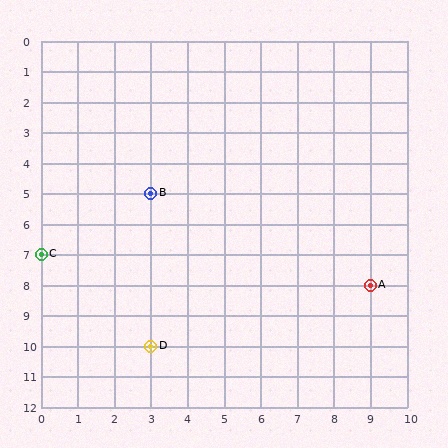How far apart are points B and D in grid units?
Points B and D are 5 rows apart.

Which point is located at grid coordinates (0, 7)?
Point C is at (0, 7).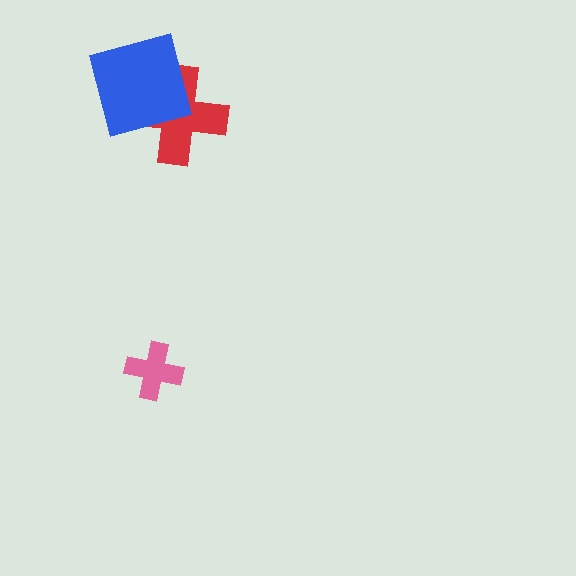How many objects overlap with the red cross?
1 object overlaps with the red cross.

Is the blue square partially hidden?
No, no other shape covers it.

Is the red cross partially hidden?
Yes, it is partially covered by another shape.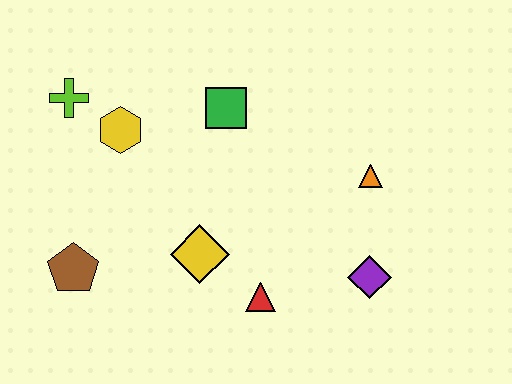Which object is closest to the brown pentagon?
The yellow diamond is closest to the brown pentagon.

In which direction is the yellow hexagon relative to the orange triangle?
The yellow hexagon is to the left of the orange triangle.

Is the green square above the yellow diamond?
Yes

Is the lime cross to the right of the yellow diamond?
No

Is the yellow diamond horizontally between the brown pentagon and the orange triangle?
Yes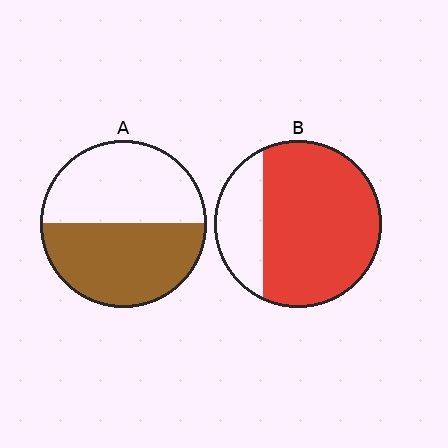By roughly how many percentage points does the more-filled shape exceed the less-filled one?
By roughly 25 percentage points (B over A).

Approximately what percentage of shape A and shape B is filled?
A is approximately 50% and B is approximately 75%.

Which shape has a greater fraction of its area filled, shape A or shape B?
Shape B.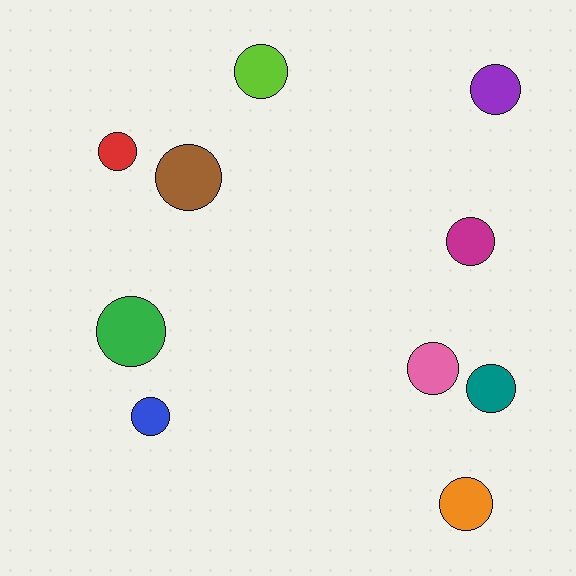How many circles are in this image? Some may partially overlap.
There are 10 circles.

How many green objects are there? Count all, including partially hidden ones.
There is 1 green object.